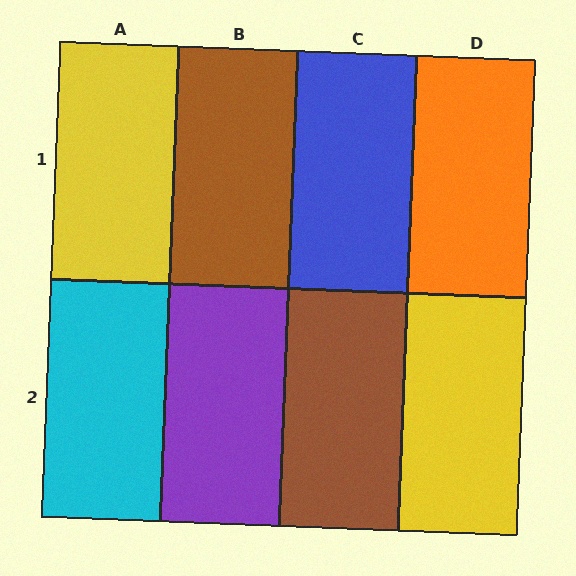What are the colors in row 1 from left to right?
Yellow, brown, blue, orange.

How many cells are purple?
1 cell is purple.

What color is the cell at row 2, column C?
Brown.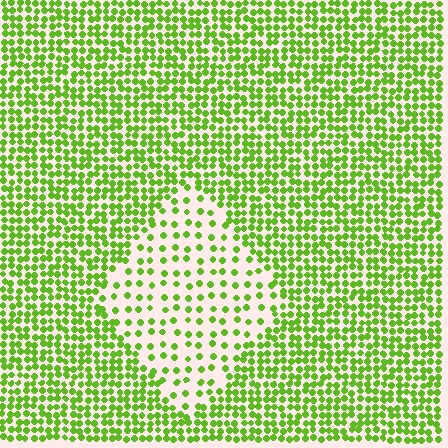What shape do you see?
I see a diamond.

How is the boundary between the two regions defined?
The boundary is defined by a change in element density (approximately 2.4x ratio). All elements are the same color, size, and shape.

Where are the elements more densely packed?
The elements are more densely packed outside the diamond boundary.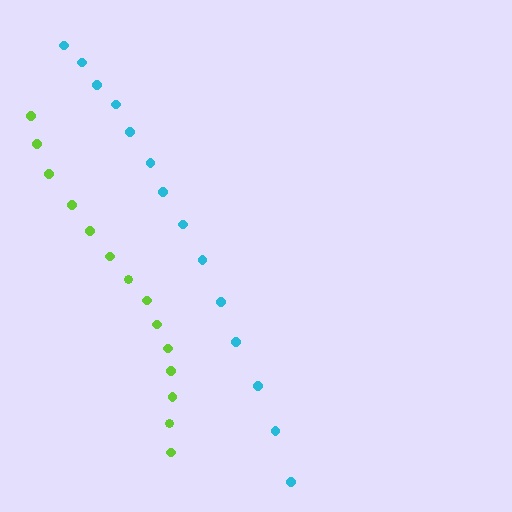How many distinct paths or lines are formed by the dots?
There are 2 distinct paths.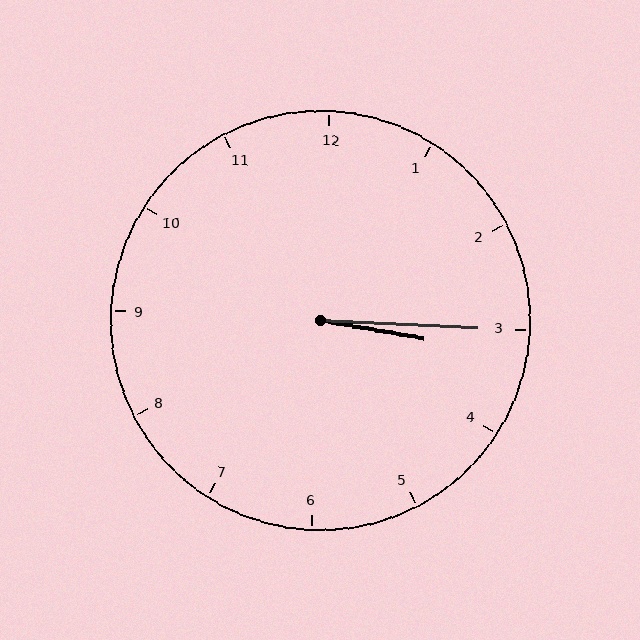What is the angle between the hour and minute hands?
Approximately 8 degrees.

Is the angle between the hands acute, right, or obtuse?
It is acute.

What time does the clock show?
3:15.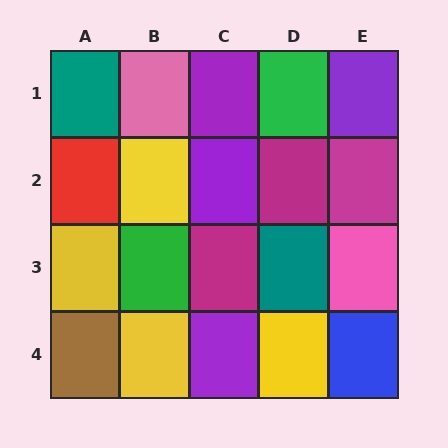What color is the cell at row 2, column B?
Yellow.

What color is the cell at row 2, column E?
Magenta.